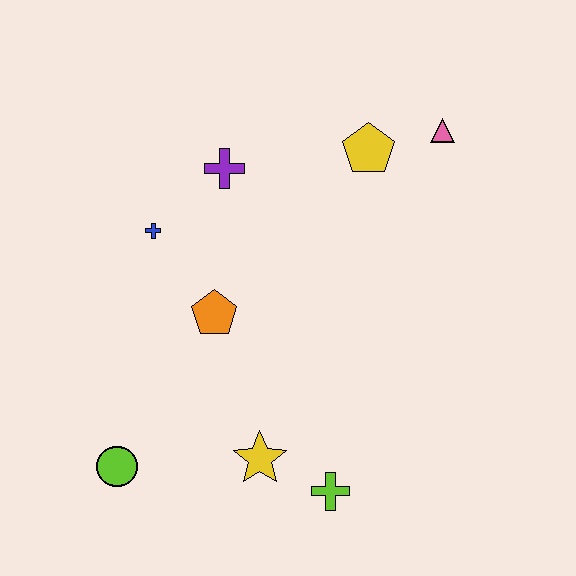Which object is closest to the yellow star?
The lime cross is closest to the yellow star.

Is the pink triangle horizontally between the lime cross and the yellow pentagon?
No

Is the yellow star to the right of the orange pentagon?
Yes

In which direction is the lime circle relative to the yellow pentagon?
The lime circle is below the yellow pentagon.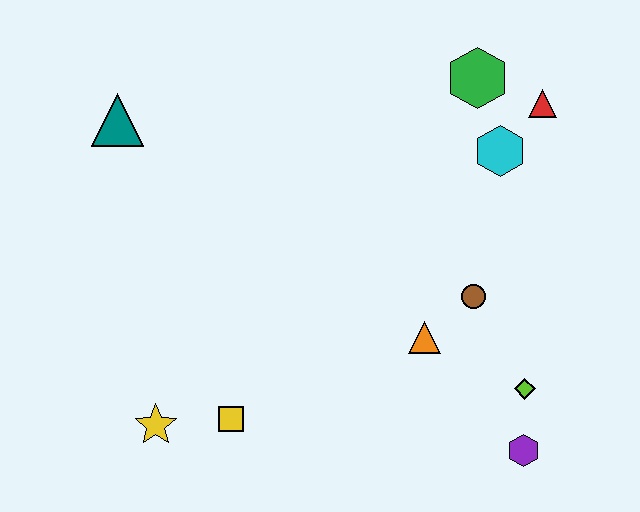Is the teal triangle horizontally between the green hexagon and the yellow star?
No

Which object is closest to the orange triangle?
The brown circle is closest to the orange triangle.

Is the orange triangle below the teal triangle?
Yes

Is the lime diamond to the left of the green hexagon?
No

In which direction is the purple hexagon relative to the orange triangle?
The purple hexagon is below the orange triangle.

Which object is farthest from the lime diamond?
The teal triangle is farthest from the lime diamond.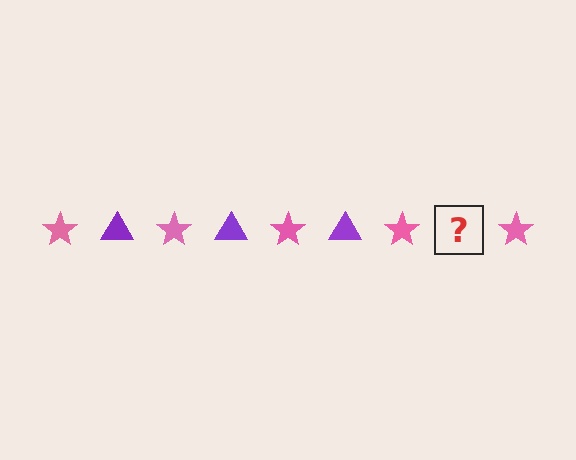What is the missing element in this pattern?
The missing element is a purple triangle.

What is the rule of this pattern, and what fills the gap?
The rule is that the pattern alternates between pink star and purple triangle. The gap should be filled with a purple triangle.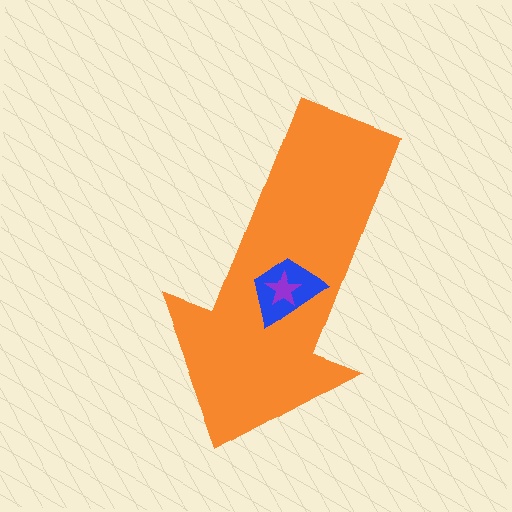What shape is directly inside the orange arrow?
The blue trapezoid.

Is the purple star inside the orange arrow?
Yes.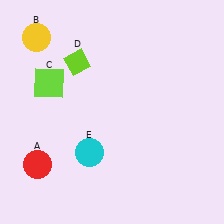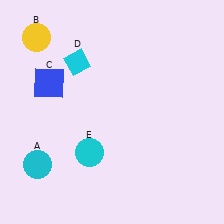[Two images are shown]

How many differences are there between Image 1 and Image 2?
There are 3 differences between the two images.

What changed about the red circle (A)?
In Image 1, A is red. In Image 2, it changed to cyan.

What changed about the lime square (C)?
In Image 1, C is lime. In Image 2, it changed to blue.